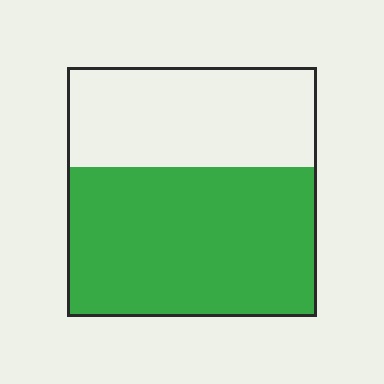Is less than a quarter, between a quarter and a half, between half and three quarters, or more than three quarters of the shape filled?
Between half and three quarters.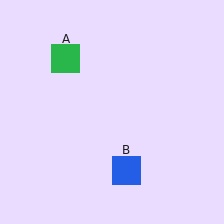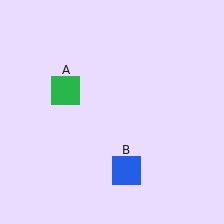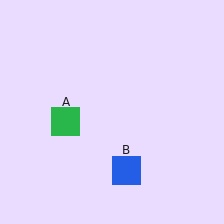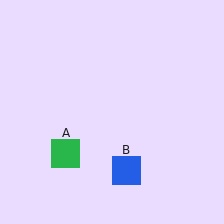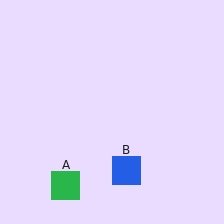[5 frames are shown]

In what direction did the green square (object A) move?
The green square (object A) moved down.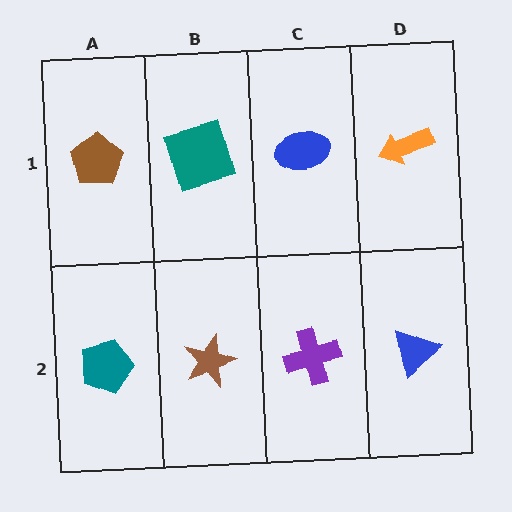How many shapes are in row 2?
4 shapes.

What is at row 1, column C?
A blue ellipse.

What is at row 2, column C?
A purple cross.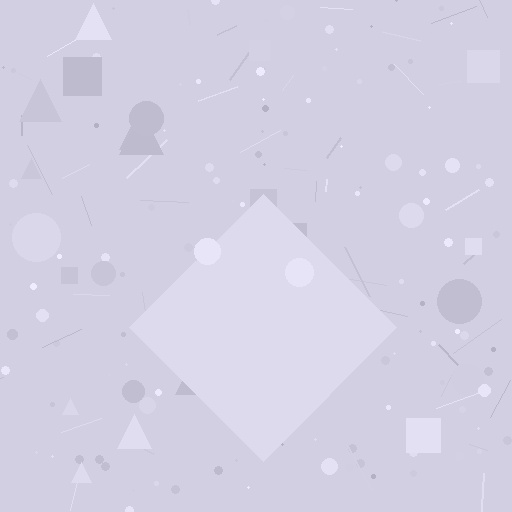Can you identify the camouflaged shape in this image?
The camouflaged shape is a diamond.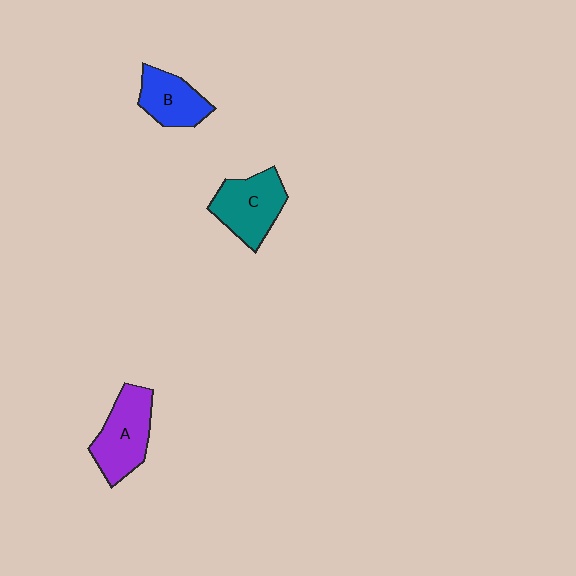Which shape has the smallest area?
Shape B (blue).